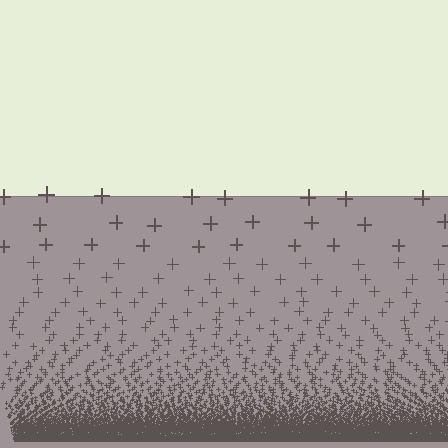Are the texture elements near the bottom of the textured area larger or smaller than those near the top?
Smaller. The gradient is inverted — elements near the bottom are smaller and denser.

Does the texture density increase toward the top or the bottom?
Density increases toward the bottom.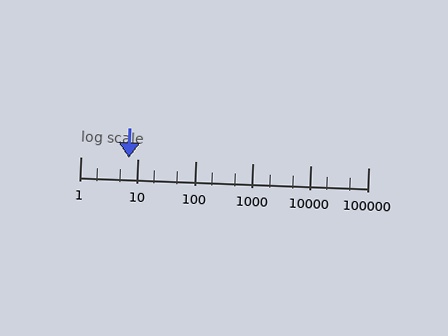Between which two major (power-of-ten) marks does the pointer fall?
The pointer is between 1 and 10.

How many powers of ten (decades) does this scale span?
The scale spans 5 decades, from 1 to 100000.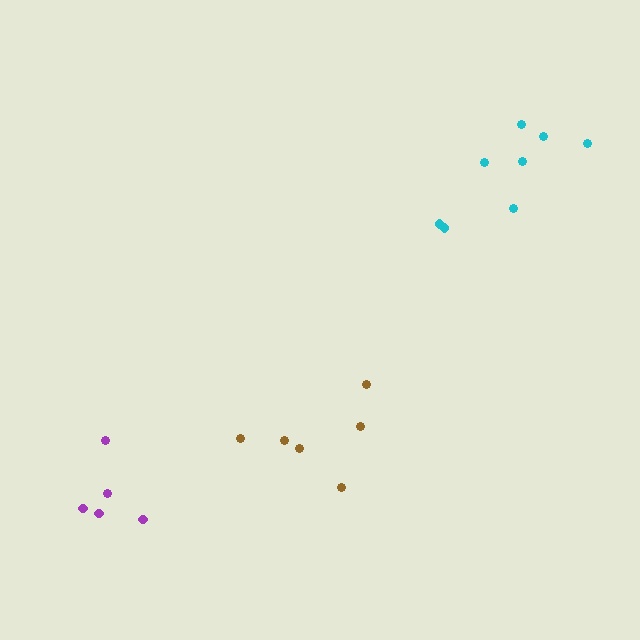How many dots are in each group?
Group 1: 6 dots, Group 2: 8 dots, Group 3: 5 dots (19 total).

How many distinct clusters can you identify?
There are 3 distinct clusters.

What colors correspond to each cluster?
The clusters are colored: brown, cyan, purple.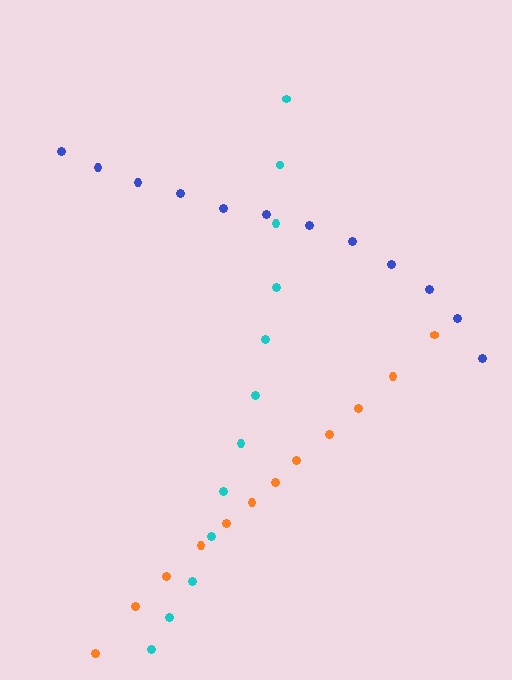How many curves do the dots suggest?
There are 3 distinct paths.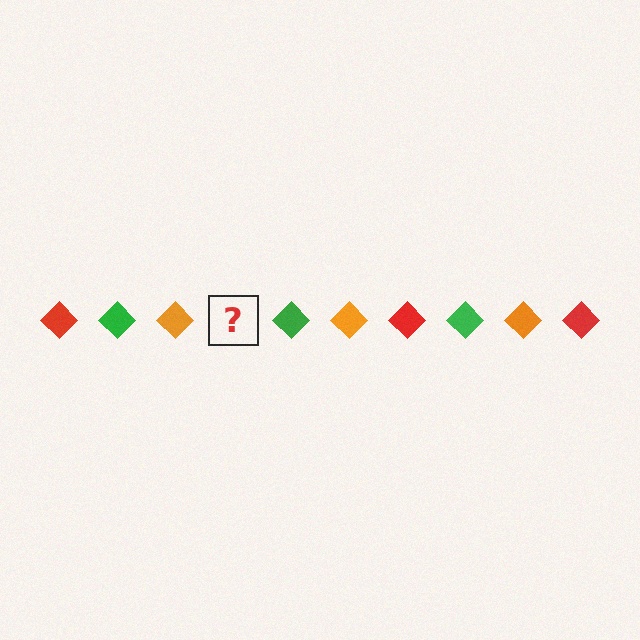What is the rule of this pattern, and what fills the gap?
The rule is that the pattern cycles through red, green, orange diamonds. The gap should be filled with a red diamond.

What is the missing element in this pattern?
The missing element is a red diamond.